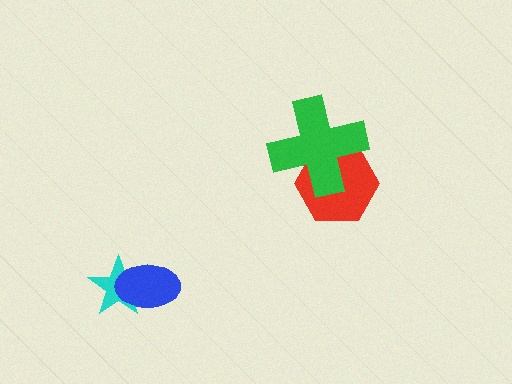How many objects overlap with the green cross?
1 object overlaps with the green cross.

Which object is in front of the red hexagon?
The green cross is in front of the red hexagon.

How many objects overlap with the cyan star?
1 object overlaps with the cyan star.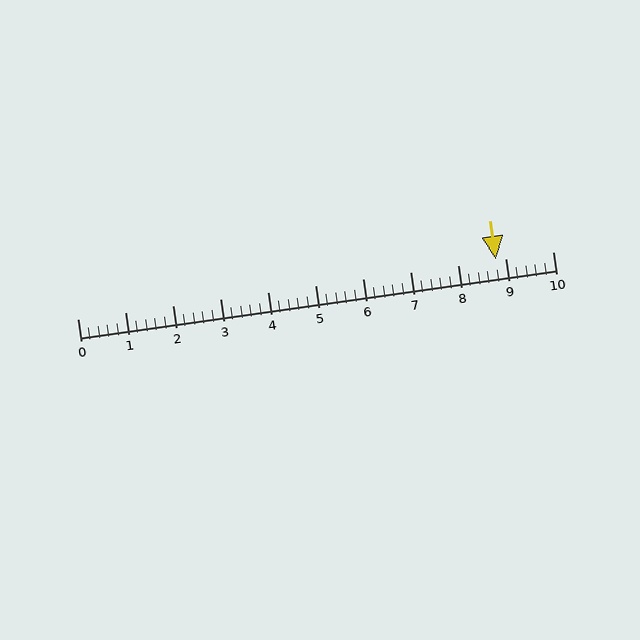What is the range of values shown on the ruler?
The ruler shows values from 0 to 10.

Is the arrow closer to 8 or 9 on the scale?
The arrow is closer to 9.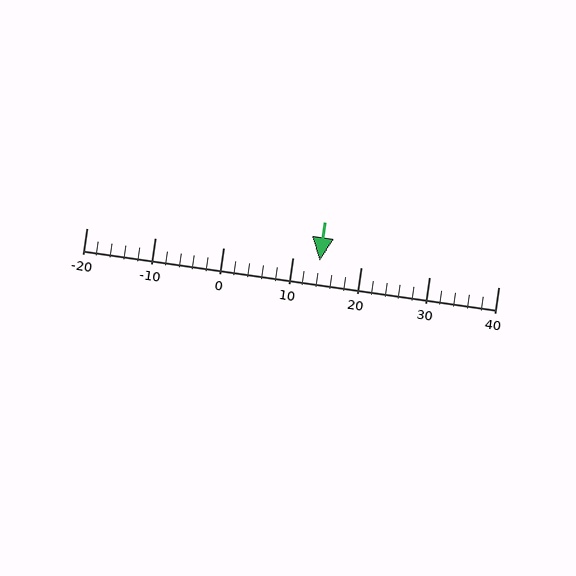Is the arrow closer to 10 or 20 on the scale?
The arrow is closer to 10.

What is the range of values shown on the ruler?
The ruler shows values from -20 to 40.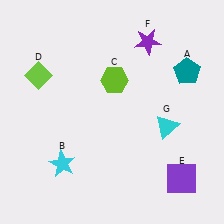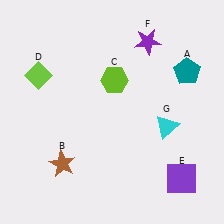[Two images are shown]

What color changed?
The star (B) changed from cyan in Image 1 to brown in Image 2.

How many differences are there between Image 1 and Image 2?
There is 1 difference between the two images.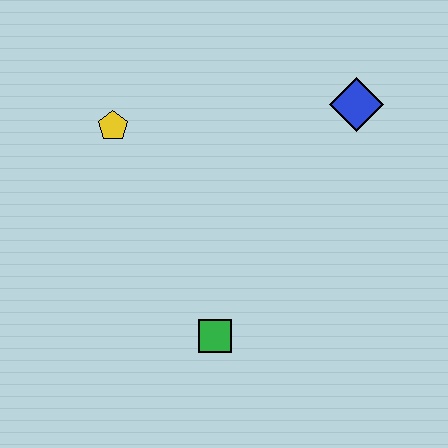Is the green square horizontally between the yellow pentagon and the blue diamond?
Yes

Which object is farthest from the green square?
The blue diamond is farthest from the green square.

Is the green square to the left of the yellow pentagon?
No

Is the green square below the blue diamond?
Yes